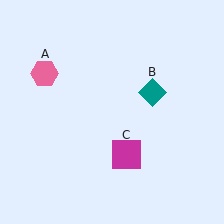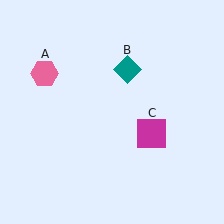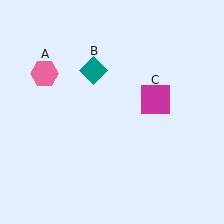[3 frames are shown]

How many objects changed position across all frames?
2 objects changed position: teal diamond (object B), magenta square (object C).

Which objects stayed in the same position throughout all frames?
Pink hexagon (object A) remained stationary.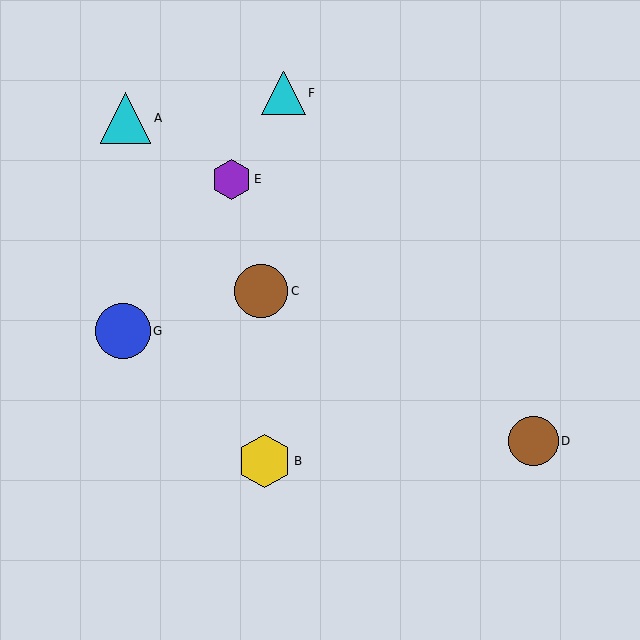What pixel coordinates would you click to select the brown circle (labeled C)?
Click at (261, 291) to select the brown circle C.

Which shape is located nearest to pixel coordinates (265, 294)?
The brown circle (labeled C) at (261, 291) is nearest to that location.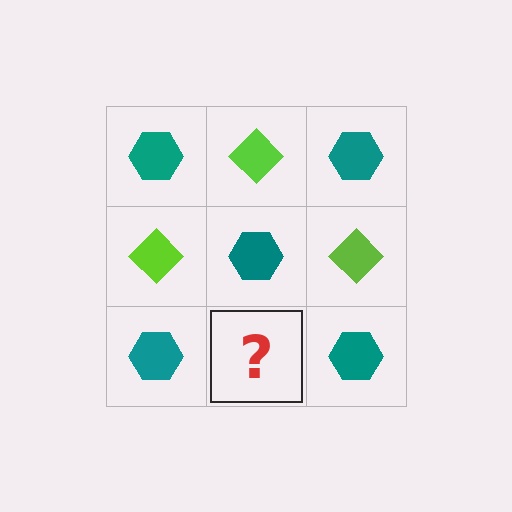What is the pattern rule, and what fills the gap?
The rule is that it alternates teal hexagon and lime diamond in a checkerboard pattern. The gap should be filled with a lime diamond.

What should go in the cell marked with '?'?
The missing cell should contain a lime diamond.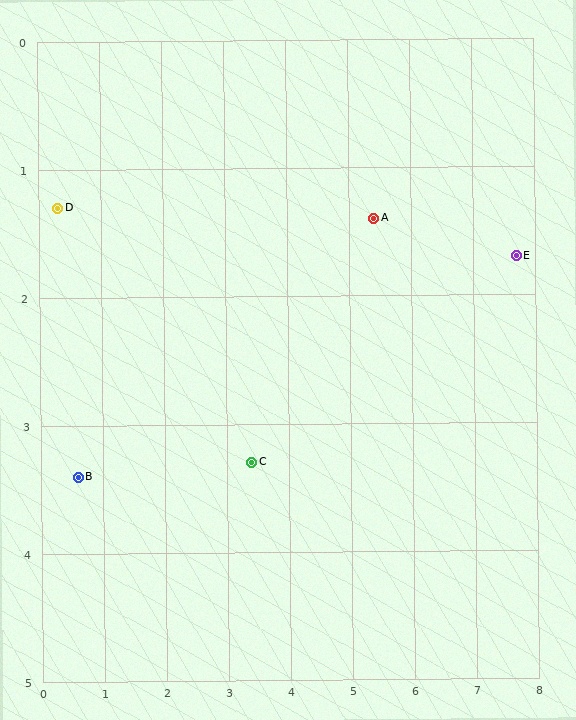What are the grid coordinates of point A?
Point A is at approximately (5.4, 1.4).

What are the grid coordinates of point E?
Point E is at approximately (7.7, 1.7).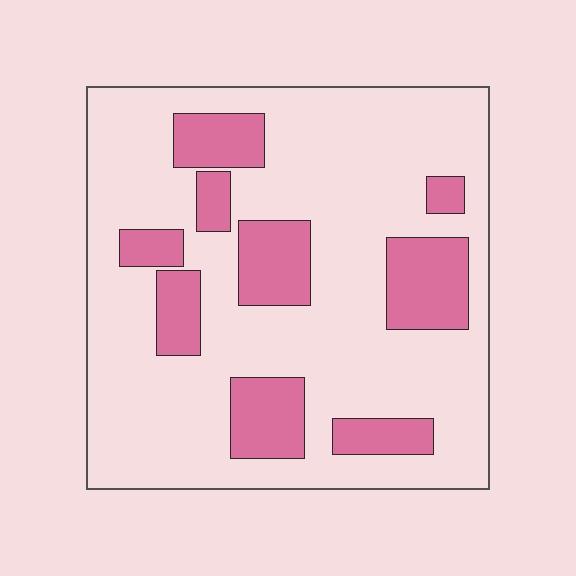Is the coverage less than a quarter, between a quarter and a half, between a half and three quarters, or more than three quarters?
Less than a quarter.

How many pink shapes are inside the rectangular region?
9.